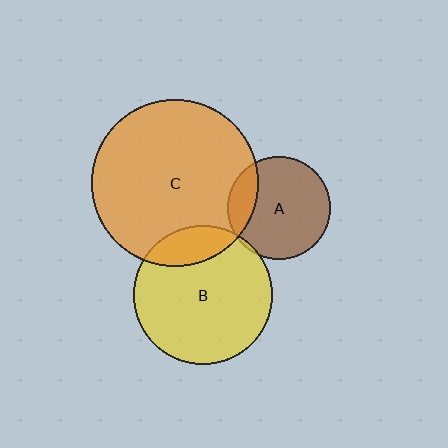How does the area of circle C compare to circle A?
Approximately 2.6 times.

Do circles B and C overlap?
Yes.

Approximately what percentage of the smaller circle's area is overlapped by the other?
Approximately 15%.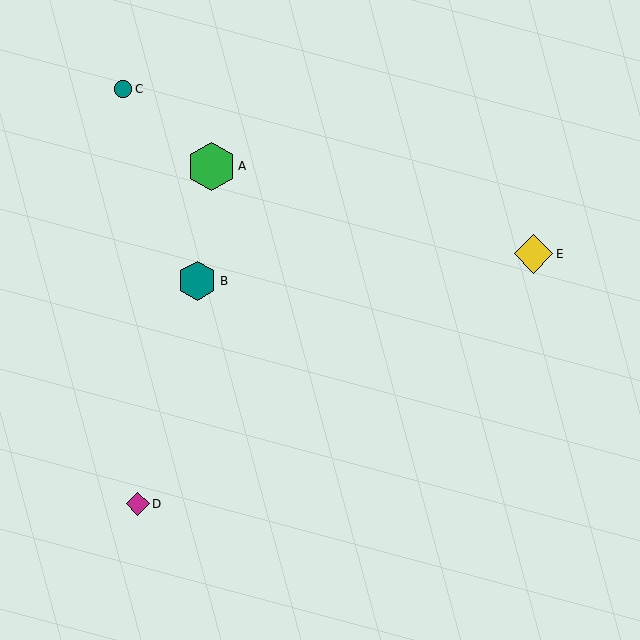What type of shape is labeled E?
Shape E is a yellow diamond.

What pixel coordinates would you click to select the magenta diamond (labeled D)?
Click at (138, 504) to select the magenta diamond D.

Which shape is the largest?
The green hexagon (labeled A) is the largest.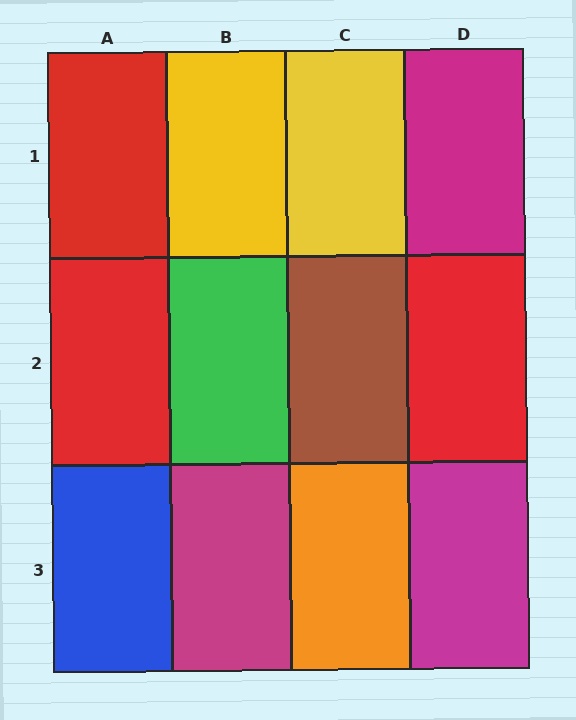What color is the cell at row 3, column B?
Magenta.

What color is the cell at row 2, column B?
Green.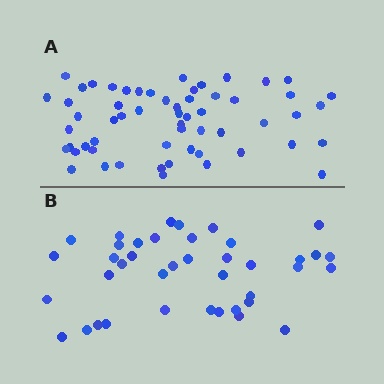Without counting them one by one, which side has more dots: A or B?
Region A (the top region) has more dots.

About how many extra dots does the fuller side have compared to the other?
Region A has approximately 20 more dots than region B.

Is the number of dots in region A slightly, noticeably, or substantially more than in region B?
Region A has substantially more. The ratio is roughly 1.4 to 1.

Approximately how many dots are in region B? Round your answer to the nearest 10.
About 40 dots.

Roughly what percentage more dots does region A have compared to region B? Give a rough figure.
About 45% more.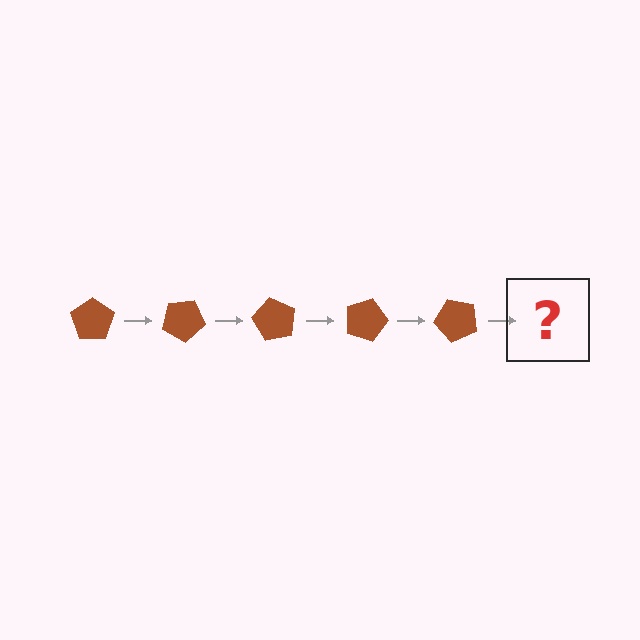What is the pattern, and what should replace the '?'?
The pattern is that the pentagon rotates 30 degrees each step. The '?' should be a brown pentagon rotated 150 degrees.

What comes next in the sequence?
The next element should be a brown pentagon rotated 150 degrees.